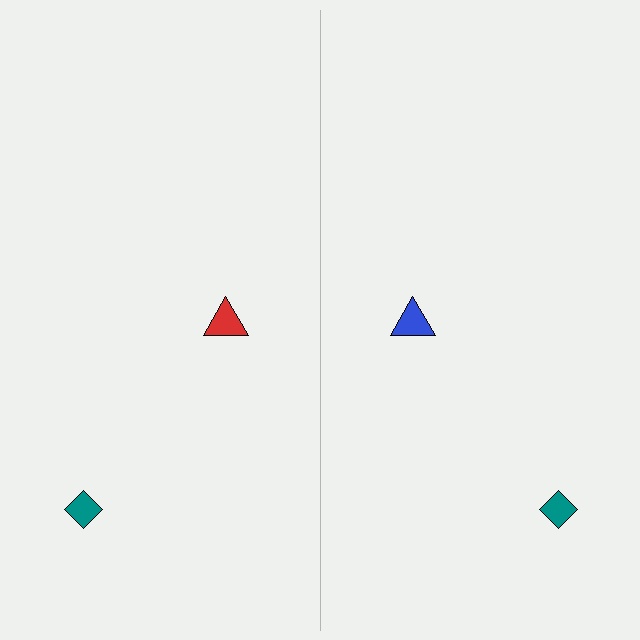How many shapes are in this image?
There are 4 shapes in this image.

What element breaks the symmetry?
The blue triangle on the right side breaks the symmetry — its mirror counterpart is red.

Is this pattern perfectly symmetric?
No, the pattern is not perfectly symmetric. The blue triangle on the right side breaks the symmetry — its mirror counterpart is red.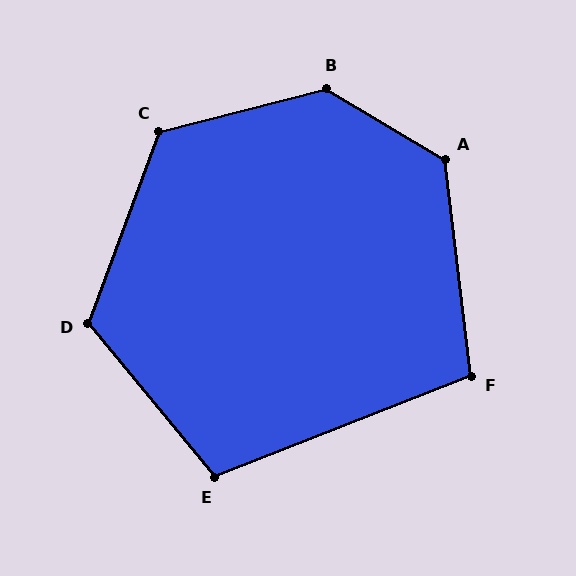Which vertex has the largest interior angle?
B, at approximately 135 degrees.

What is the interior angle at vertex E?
Approximately 108 degrees (obtuse).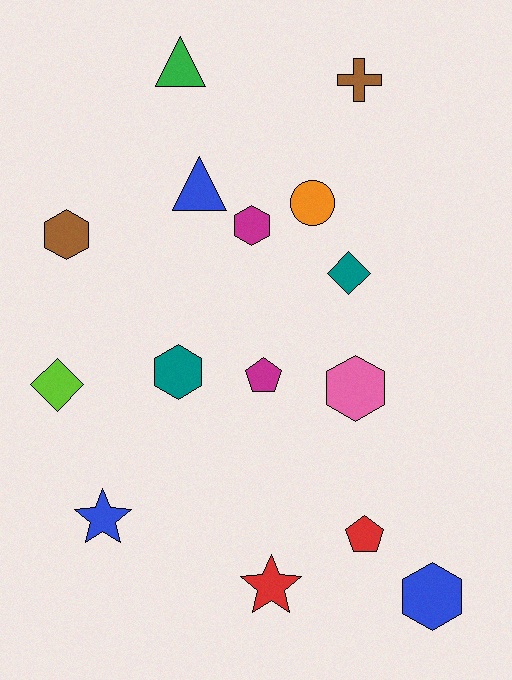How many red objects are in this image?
There are 2 red objects.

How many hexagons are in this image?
There are 5 hexagons.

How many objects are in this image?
There are 15 objects.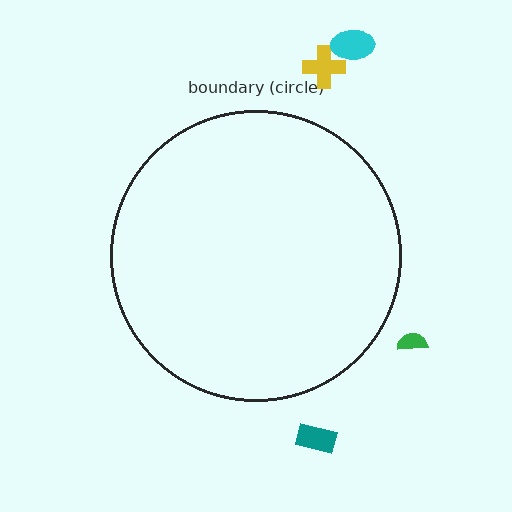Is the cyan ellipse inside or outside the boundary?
Outside.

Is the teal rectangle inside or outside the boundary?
Outside.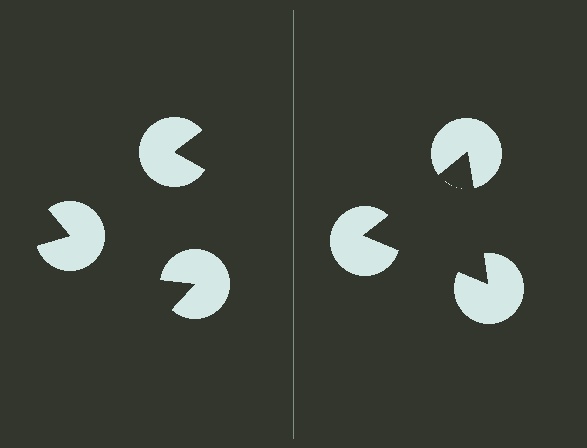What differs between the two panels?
The pac-man discs are positioned identically on both sides; only the wedge orientations differ. On the right they align to a triangle; on the left they are misaligned.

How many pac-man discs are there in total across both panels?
6 — 3 on each side.